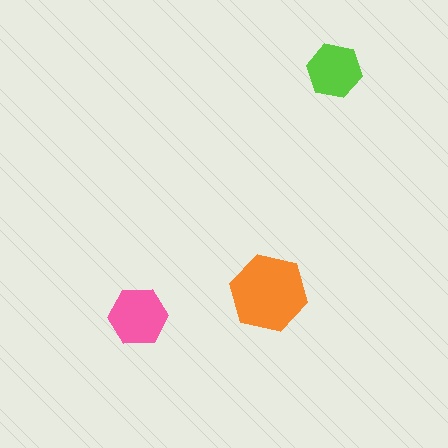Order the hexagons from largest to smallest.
the orange one, the pink one, the lime one.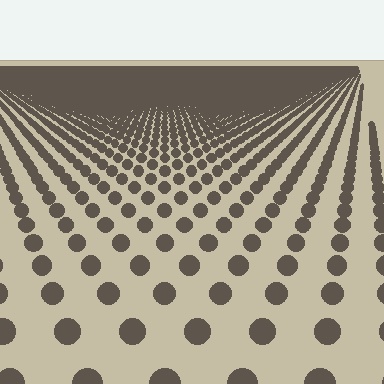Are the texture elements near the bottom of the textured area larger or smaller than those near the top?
Larger. Near the bottom, elements are closer to the viewer and appear at a bigger on-screen size.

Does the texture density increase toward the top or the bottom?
Density increases toward the top.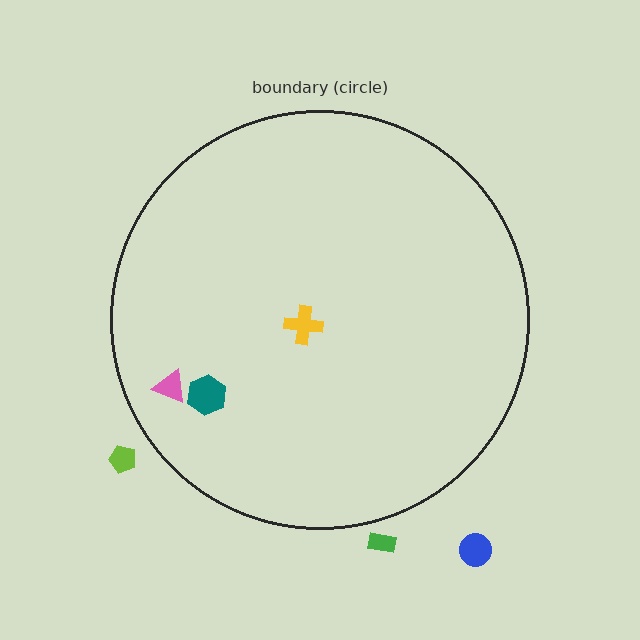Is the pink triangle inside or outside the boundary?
Inside.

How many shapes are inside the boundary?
3 inside, 3 outside.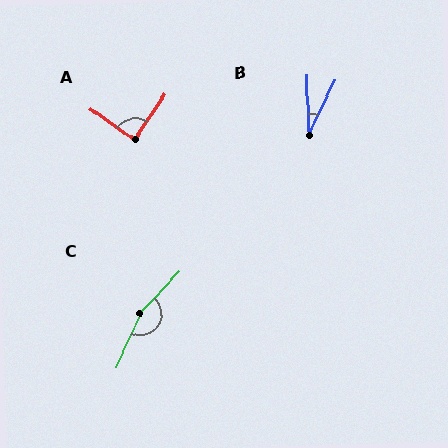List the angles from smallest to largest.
B (27°), A (89°), C (161°).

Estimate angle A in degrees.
Approximately 89 degrees.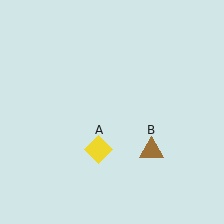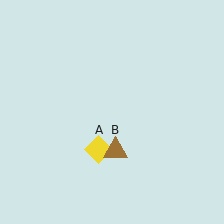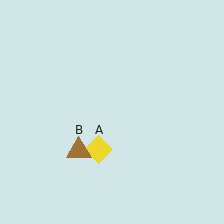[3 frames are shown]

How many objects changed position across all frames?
1 object changed position: brown triangle (object B).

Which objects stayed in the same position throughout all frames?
Yellow diamond (object A) remained stationary.